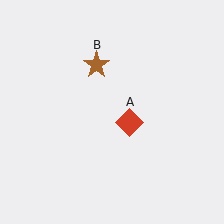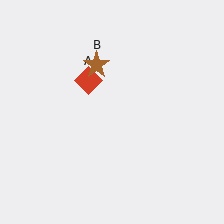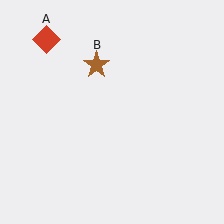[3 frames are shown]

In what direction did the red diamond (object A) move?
The red diamond (object A) moved up and to the left.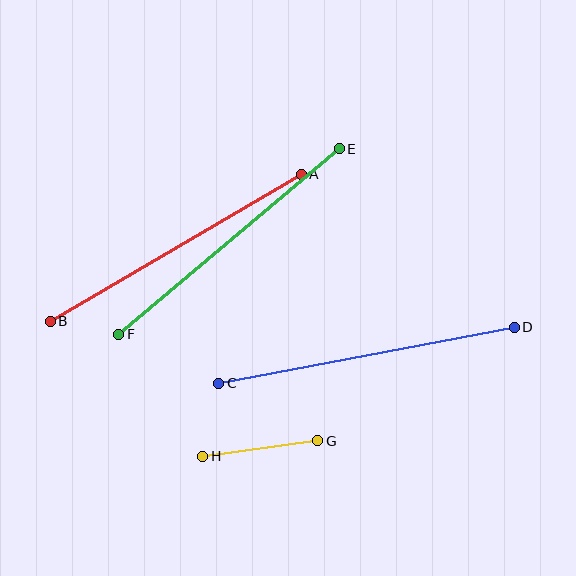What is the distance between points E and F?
The distance is approximately 288 pixels.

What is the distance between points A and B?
The distance is approximately 291 pixels.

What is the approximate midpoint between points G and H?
The midpoint is at approximately (260, 448) pixels.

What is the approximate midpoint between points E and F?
The midpoint is at approximately (229, 242) pixels.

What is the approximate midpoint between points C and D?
The midpoint is at approximately (367, 355) pixels.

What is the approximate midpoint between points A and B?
The midpoint is at approximately (176, 248) pixels.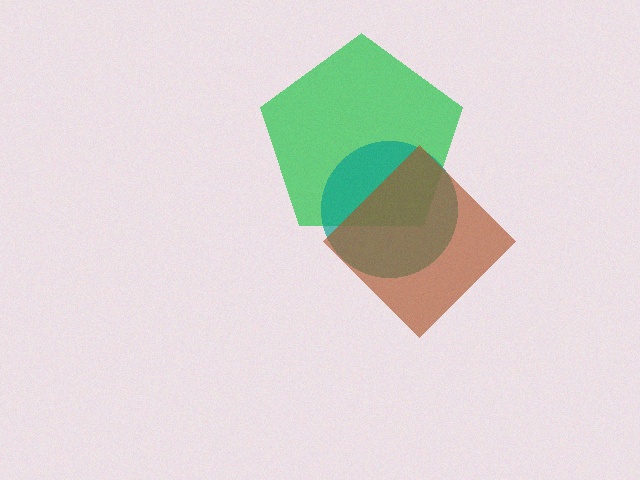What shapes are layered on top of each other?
The layered shapes are: a green pentagon, a teal circle, a brown diamond.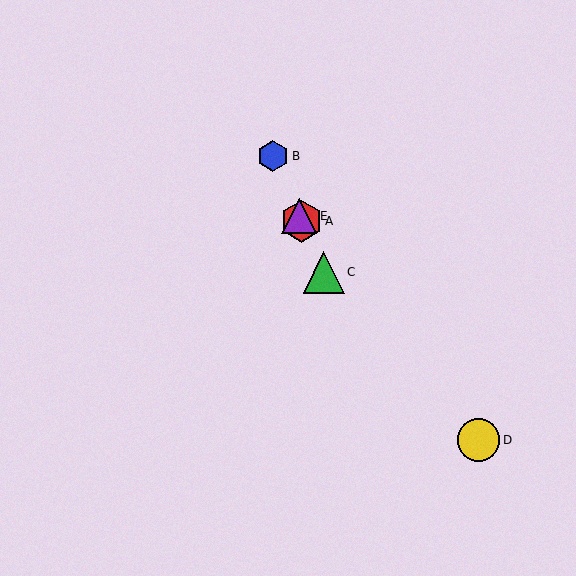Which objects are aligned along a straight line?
Objects A, B, C, E are aligned along a straight line.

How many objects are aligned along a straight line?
4 objects (A, B, C, E) are aligned along a straight line.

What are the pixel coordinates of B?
Object B is at (273, 156).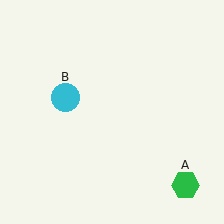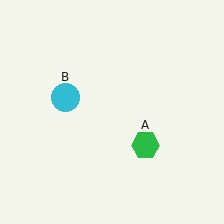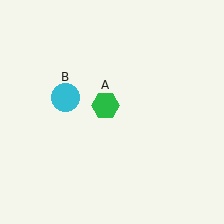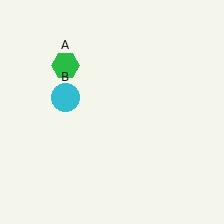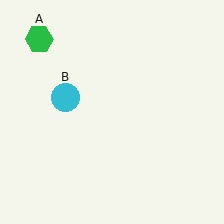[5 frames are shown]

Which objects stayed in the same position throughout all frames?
Cyan circle (object B) remained stationary.